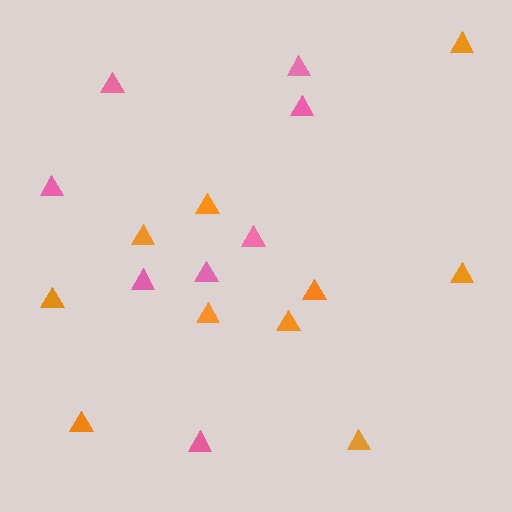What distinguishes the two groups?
There are 2 groups: one group of orange triangles (10) and one group of pink triangles (8).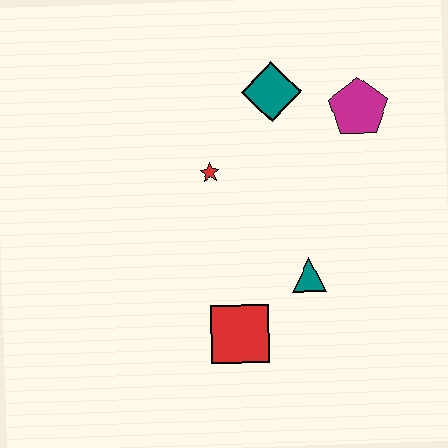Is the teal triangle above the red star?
No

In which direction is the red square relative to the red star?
The red square is below the red star.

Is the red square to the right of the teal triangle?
No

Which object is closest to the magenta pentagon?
The teal diamond is closest to the magenta pentagon.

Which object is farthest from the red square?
The magenta pentagon is farthest from the red square.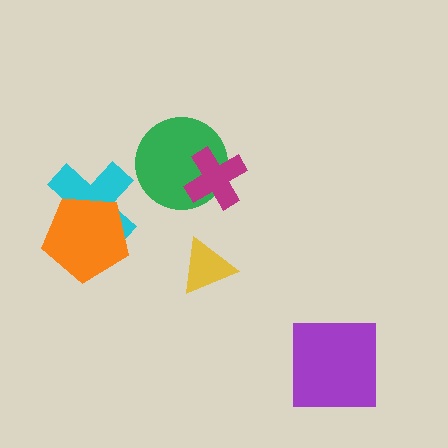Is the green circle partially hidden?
Yes, it is partially covered by another shape.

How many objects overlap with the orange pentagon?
1 object overlaps with the orange pentagon.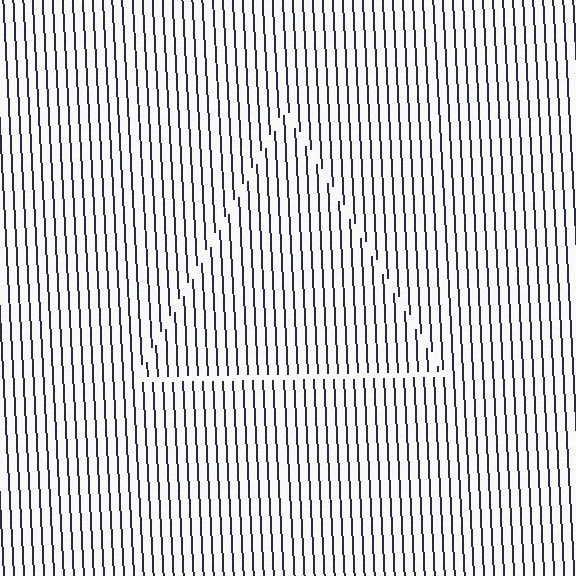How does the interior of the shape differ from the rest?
The interior of the shape contains the same grating, shifted by half a period — the contour is defined by the phase discontinuity where line-ends from the inner and outer gratings abut.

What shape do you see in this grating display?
An illusory triangle. The interior of the shape contains the same grating, shifted by half a period — the contour is defined by the phase discontinuity where line-ends from the inner and outer gratings abut.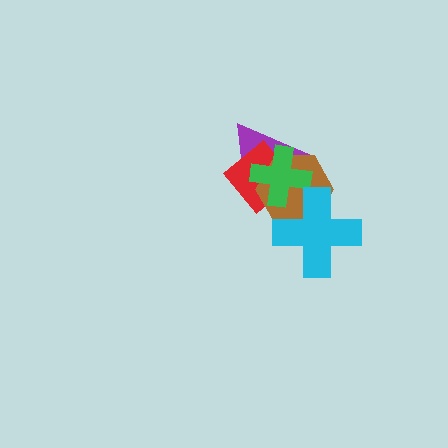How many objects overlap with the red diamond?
3 objects overlap with the red diamond.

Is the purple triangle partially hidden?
Yes, it is partially covered by another shape.